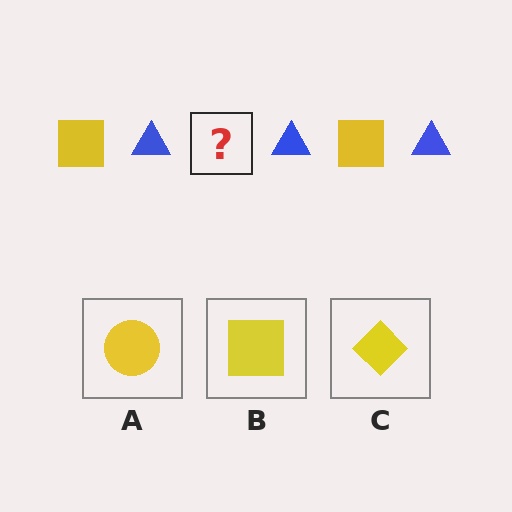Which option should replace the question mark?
Option B.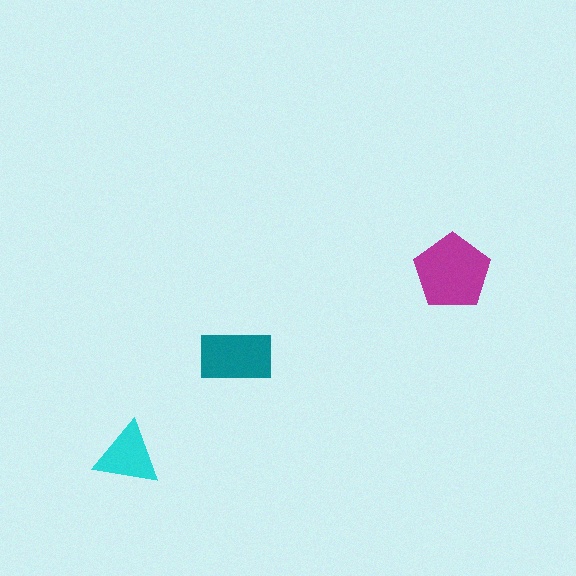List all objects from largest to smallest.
The magenta pentagon, the teal rectangle, the cyan triangle.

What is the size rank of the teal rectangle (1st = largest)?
2nd.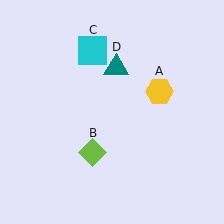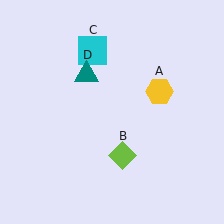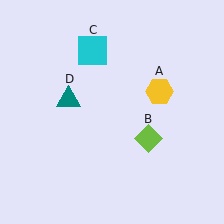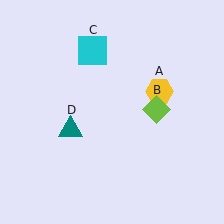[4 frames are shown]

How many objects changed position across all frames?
2 objects changed position: lime diamond (object B), teal triangle (object D).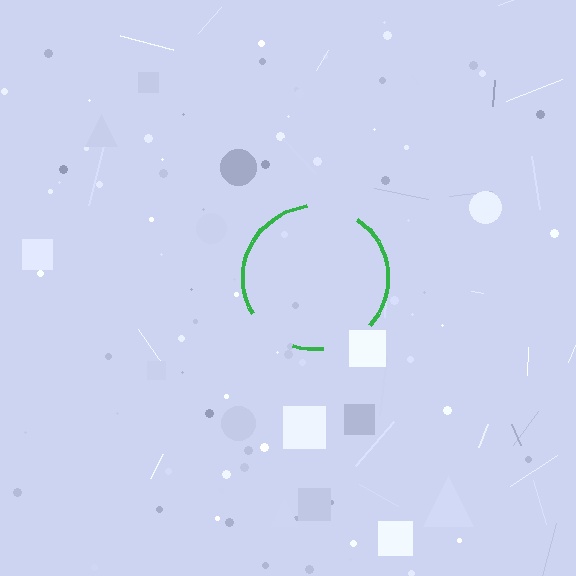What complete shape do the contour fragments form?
The contour fragments form a circle.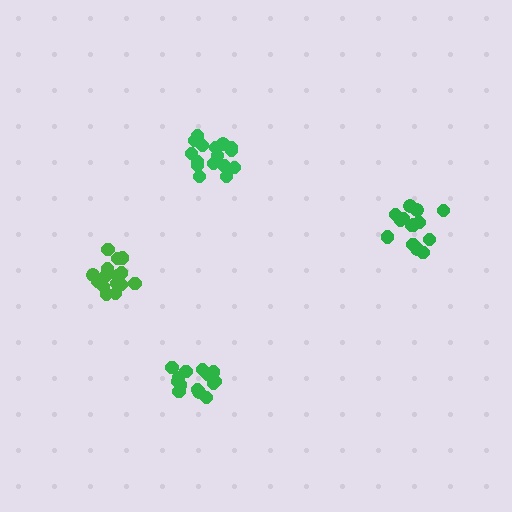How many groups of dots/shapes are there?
There are 4 groups.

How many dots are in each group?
Group 1: 16 dots, Group 2: 16 dots, Group 3: 14 dots, Group 4: 15 dots (61 total).